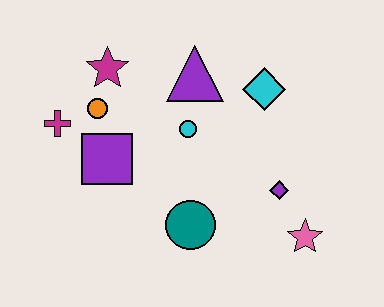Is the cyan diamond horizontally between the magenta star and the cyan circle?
No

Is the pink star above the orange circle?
No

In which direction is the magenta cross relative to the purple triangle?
The magenta cross is to the left of the purple triangle.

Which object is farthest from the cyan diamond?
The magenta cross is farthest from the cyan diamond.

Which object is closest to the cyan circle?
The purple triangle is closest to the cyan circle.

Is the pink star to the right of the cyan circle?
Yes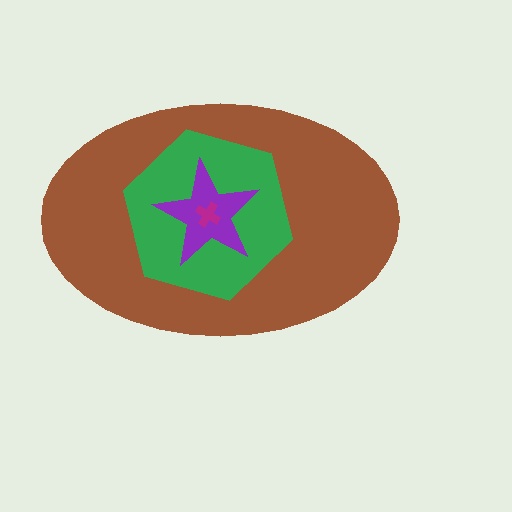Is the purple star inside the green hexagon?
Yes.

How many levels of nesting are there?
4.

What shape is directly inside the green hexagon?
The purple star.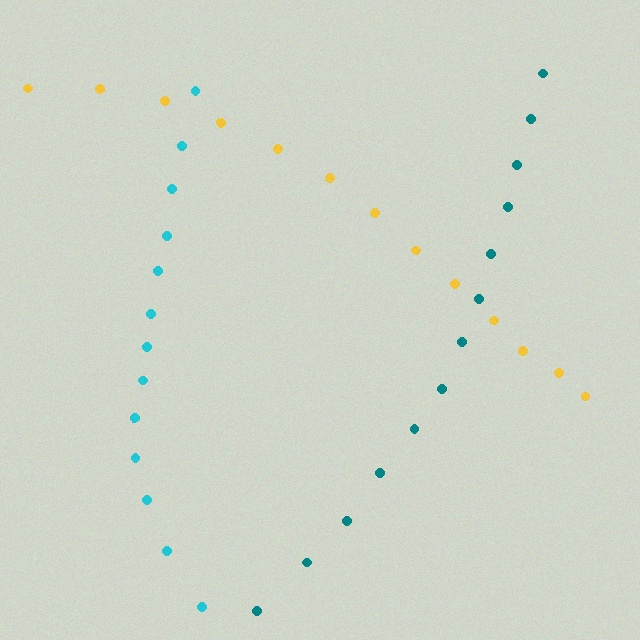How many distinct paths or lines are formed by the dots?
There are 3 distinct paths.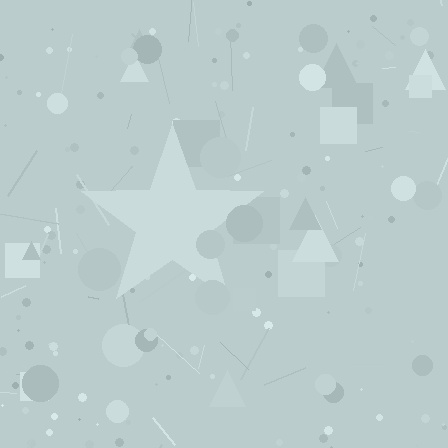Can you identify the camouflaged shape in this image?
The camouflaged shape is a star.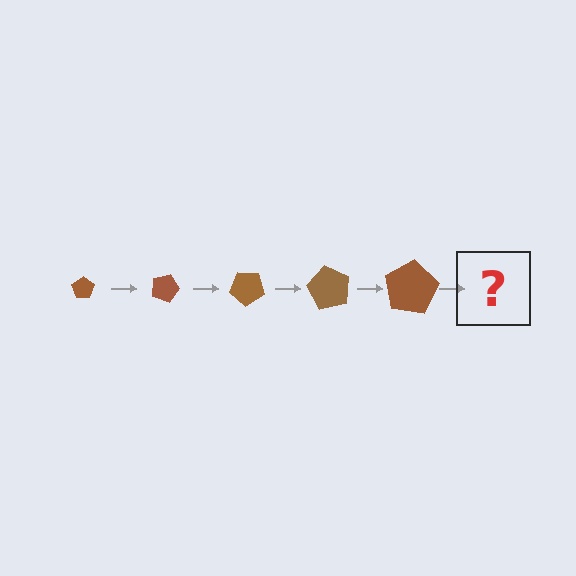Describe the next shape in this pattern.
It should be a pentagon, larger than the previous one and rotated 100 degrees from the start.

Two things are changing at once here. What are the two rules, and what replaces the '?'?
The two rules are that the pentagon grows larger each step and it rotates 20 degrees each step. The '?' should be a pentagon, larger than the previous one and rotated 100 degrees from the start.